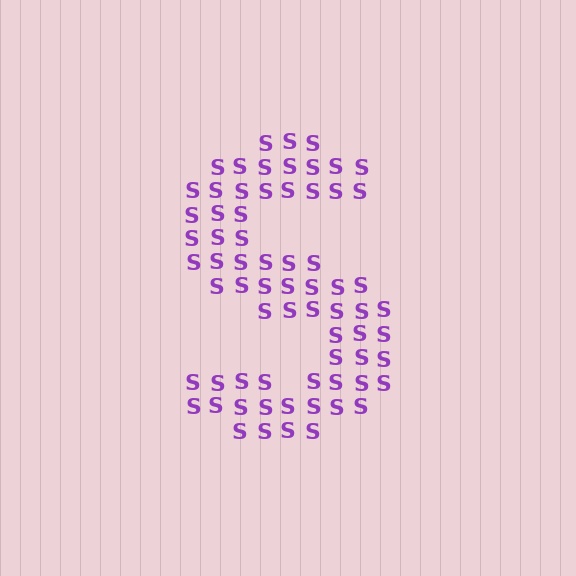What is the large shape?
The large shape is the letter S.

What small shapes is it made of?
It is made of small letter S's.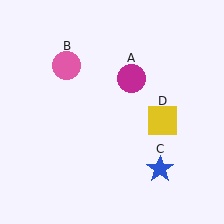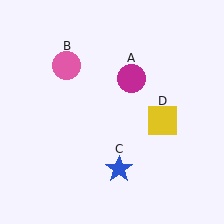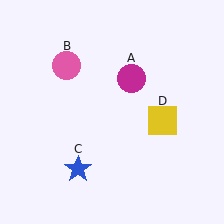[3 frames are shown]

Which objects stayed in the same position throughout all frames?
Magenta circle (object A) and pink circle (object B) and yellow square (object D) remained stationary.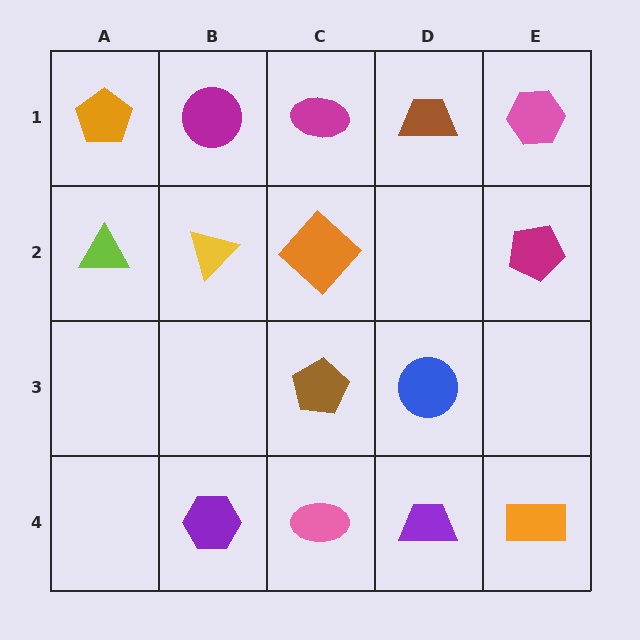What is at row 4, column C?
A pink ellipse.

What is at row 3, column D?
A blue circle.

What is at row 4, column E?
An orange rectangle.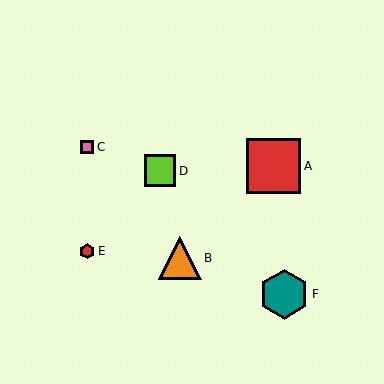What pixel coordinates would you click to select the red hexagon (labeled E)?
Click at (87, 251) to select the red hexagon E.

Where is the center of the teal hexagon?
The center of the teal hexagon is at (284, 294).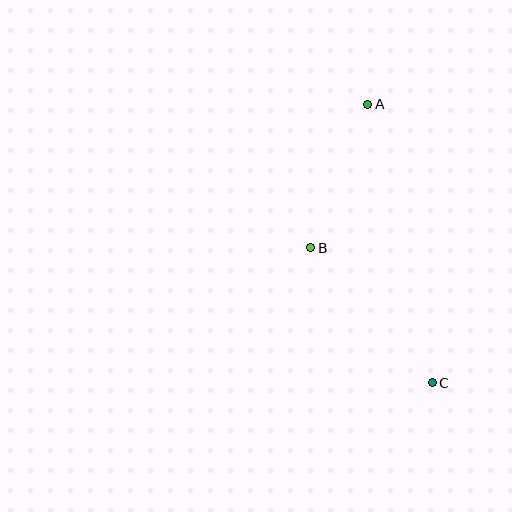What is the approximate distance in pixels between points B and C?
The distance between B and C is approximately 182 pixels.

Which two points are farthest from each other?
Points A and C are farthest from each other.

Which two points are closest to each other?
Points A and B are closest to each other.